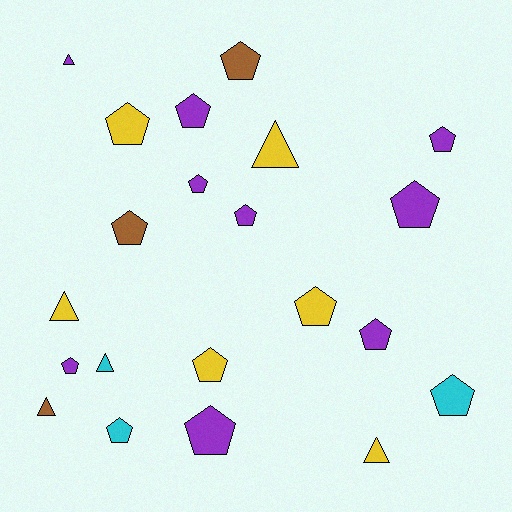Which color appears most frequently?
Purple, with 9 objects.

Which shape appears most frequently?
Pentagon, with 15 objects.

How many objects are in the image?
There are 21 objects.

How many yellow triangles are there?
There are 3 yellow triangles.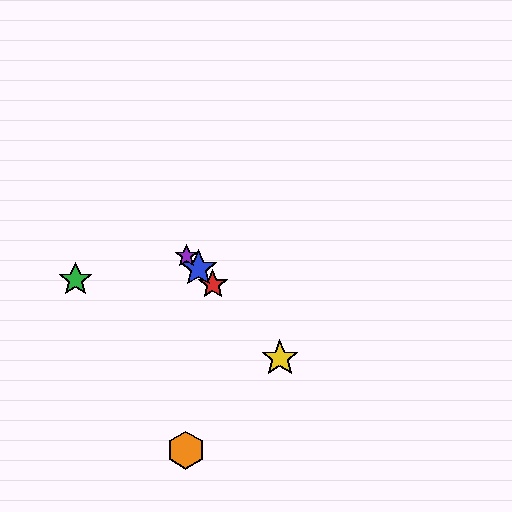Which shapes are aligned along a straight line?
The red star, the blue star, the yellow star, the purple star are aligned along a straight line.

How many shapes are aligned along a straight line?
4 shapes (the red star, the blue star, the yellow star, the purple star) are aligned along a straight line.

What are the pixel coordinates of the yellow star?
The yellow star is at (280, 358).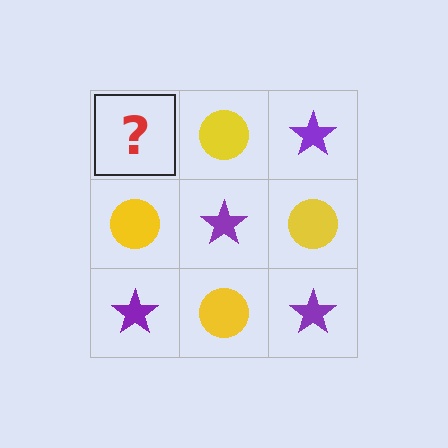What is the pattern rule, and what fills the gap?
The rule is that it alternates purple star and yellow circle in a checkerboard pattern. The gap should be filled with a purple star.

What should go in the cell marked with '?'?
The missing cell should contain a purple star.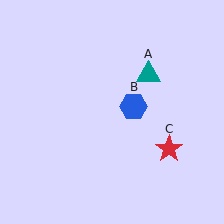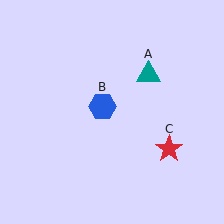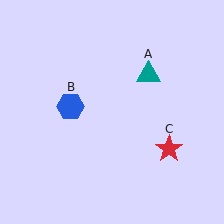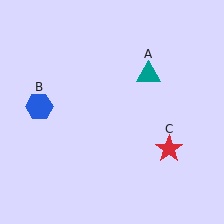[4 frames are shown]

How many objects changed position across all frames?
1 object changed position: blue hexagon (object B).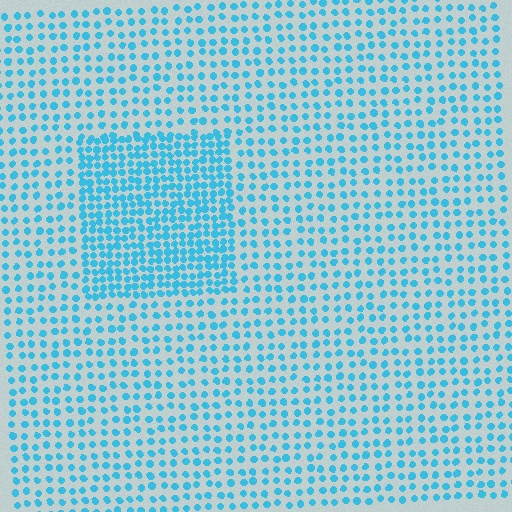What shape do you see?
I see a rectangle.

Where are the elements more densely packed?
The elements are more densely packed inside the rectangle boundary.